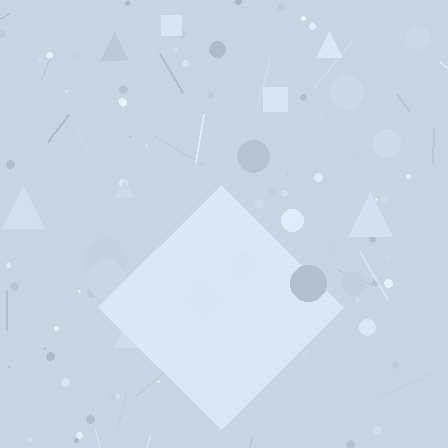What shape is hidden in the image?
A diamond is hidden in the image.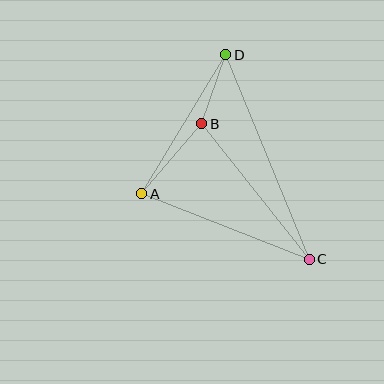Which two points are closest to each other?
Points B and D are closest to each other.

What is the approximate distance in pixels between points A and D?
The distance between A and D is approximately 162 pixels.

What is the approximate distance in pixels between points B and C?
The distance between B and C is approximately 173 pixels.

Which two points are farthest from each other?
Points C and D are farthest from each other.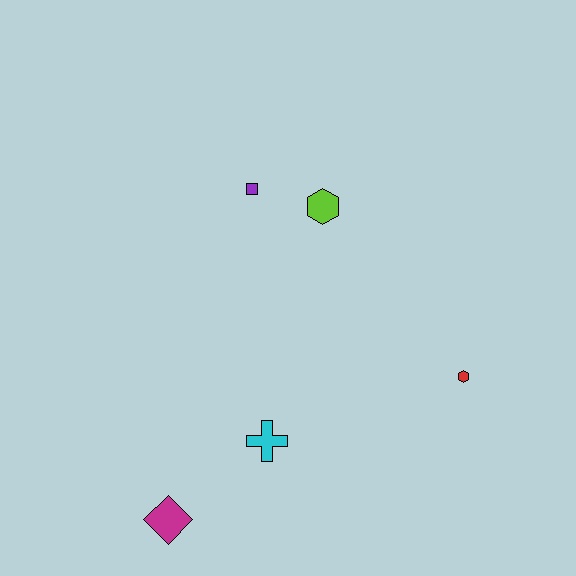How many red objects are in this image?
There is 1 red object.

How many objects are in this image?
There are 5 objects.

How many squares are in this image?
There is 1 square.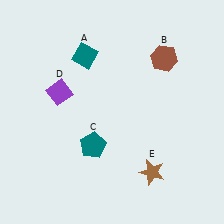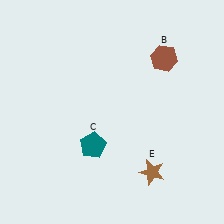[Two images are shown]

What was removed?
The purple diamond (D), the teal diamond (A) were removed in Image 2.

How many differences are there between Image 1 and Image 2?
There are 2 differences between the two images.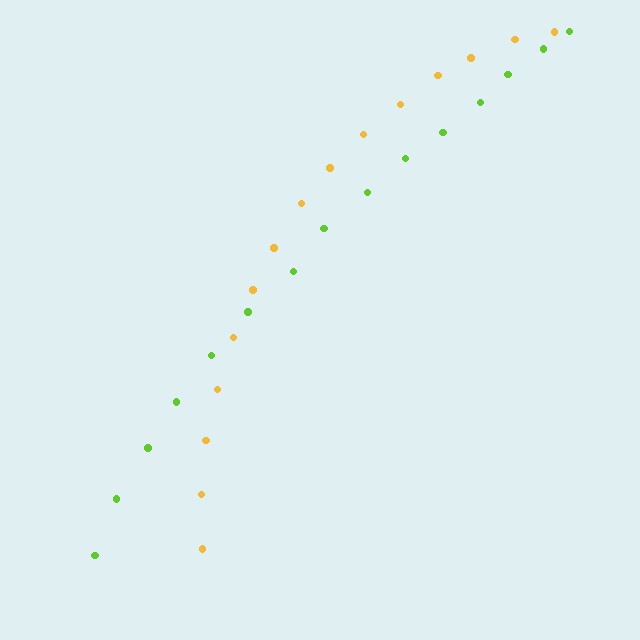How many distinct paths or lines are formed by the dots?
There are 2 distinct paths.